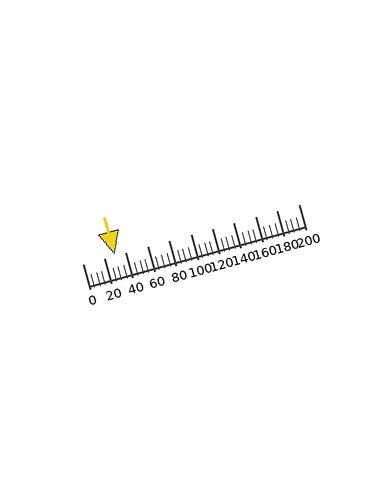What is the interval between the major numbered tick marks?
The major tick marks are spaced 20 units apart.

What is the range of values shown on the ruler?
The ruler shows values from 0 to 200.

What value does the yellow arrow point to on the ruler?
The yellow arrow points to approximately 30.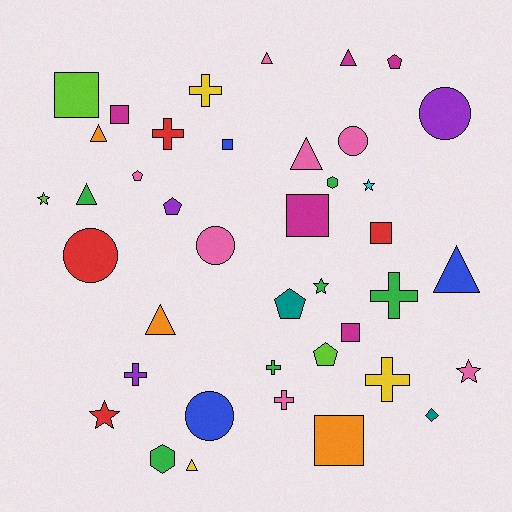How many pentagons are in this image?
There are 5 pentagons.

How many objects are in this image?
There are 40 objects.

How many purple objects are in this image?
There are 3 purple objects.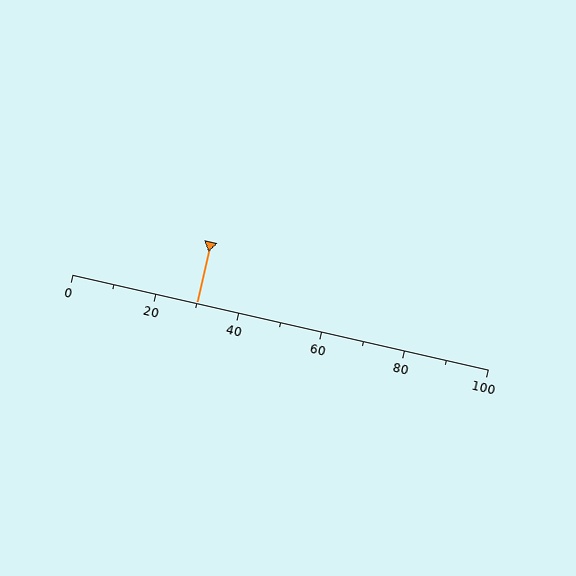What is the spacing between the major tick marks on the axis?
The major ticks are spaced 20 apart.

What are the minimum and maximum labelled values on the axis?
The axis runs from 0 to 100.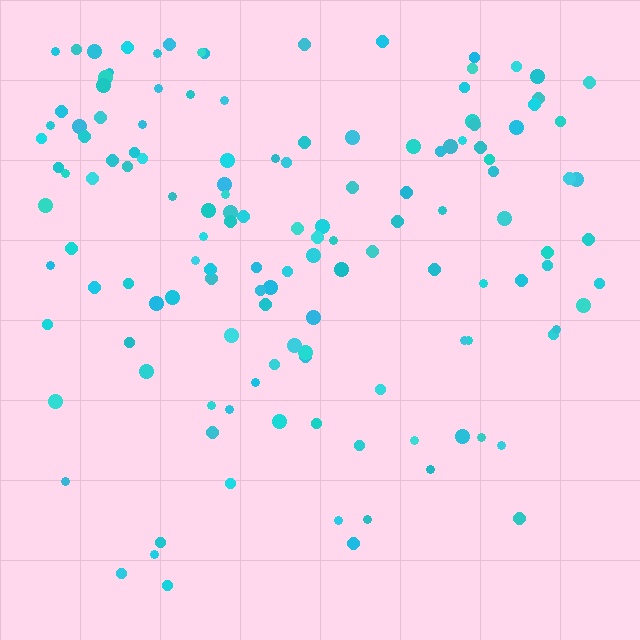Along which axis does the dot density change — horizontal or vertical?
Vertical.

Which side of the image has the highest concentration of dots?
The top.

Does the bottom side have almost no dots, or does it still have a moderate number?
Still a moderate number, just noticeably fewer than the top.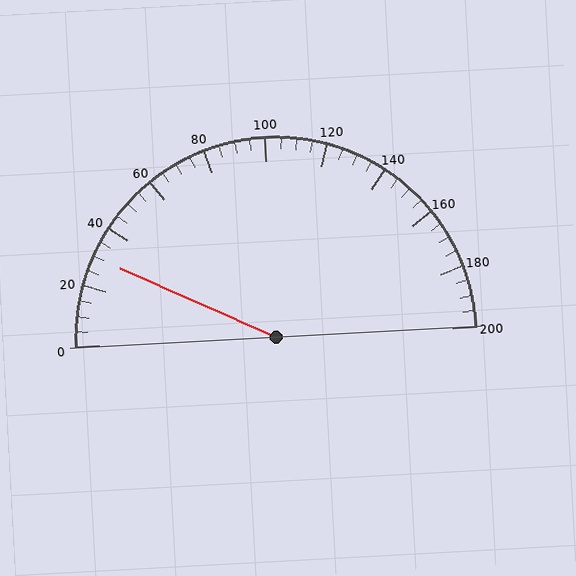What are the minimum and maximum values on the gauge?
The gauge ranges from 0 to 200.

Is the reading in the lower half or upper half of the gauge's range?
The reading is in the lower half of the range (0 to 200).